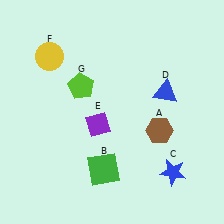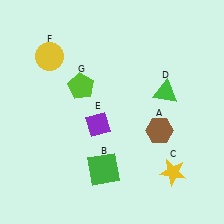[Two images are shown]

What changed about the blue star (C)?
In Image 1, C is blue. In Image 2, it changed to yellow.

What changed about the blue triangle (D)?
In Image 1, D is blue. In Image 2, it changed to green.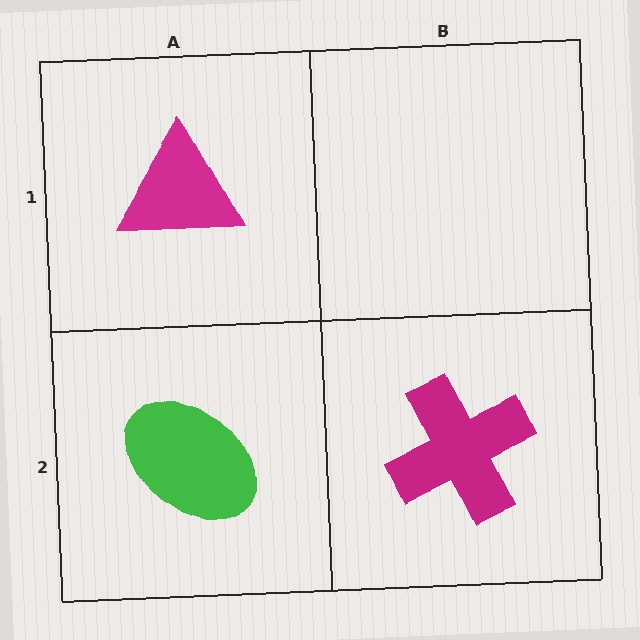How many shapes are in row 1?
1 shape.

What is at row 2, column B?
A magenta cross.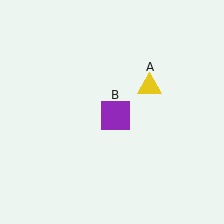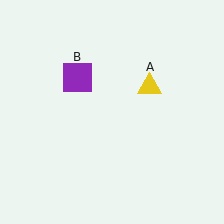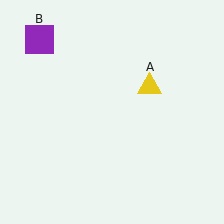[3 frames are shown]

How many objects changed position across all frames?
1 object changed position: purple square (object B).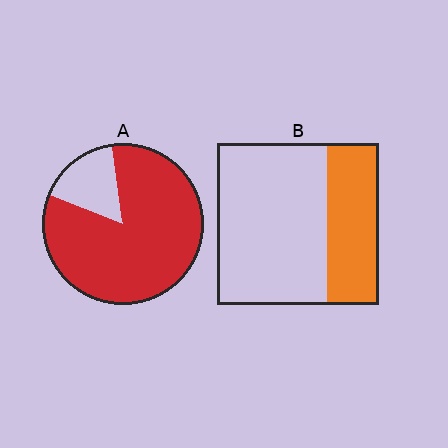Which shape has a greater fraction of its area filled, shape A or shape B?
Shape A.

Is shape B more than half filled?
No.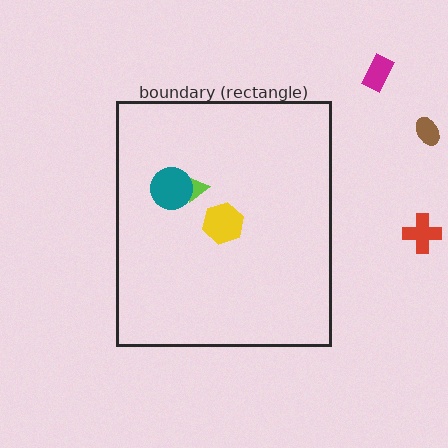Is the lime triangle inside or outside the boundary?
Inside.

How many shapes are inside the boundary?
3 inside, 3 outside.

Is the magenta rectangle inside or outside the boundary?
Outside.